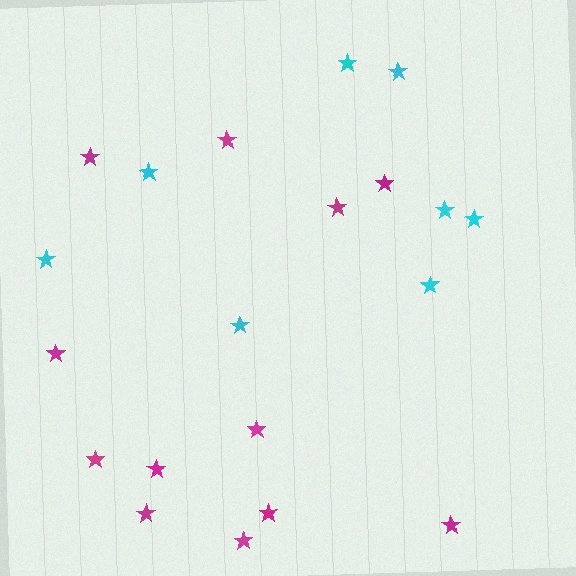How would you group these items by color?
There are 2 groups: one group of magenta stars (12) and one group of cyan stars (8).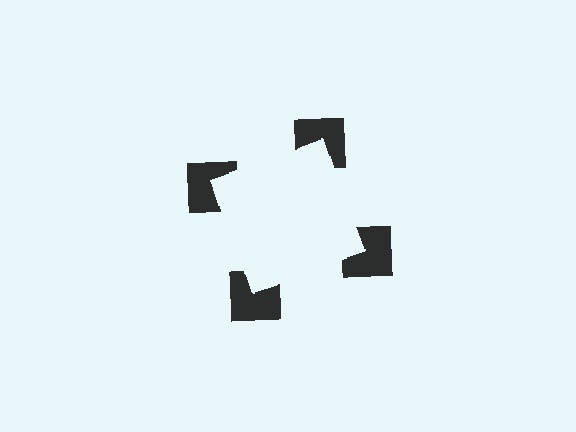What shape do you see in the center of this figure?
An illusory square — its edges are inferred from the aligned wedge cuts in the notched squares, not physically drawn.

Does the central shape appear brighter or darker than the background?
It typically appears slightly brighter than the background, even though no actual brightness change is drawn.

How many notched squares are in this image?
There are 4 — one at each vertex of the illusory square.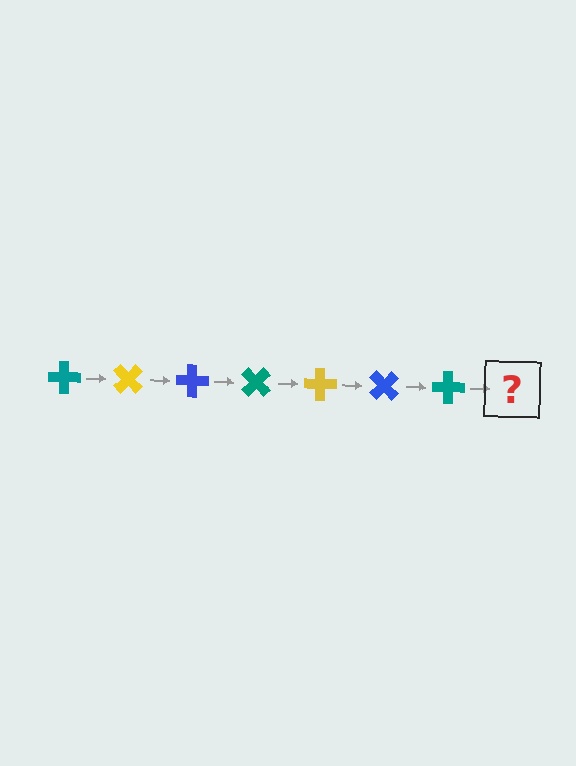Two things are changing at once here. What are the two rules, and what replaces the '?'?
The two rules are that it rotates 45 degrees each step and the color cycles through teal, yellow, and blue. The '?' should be a yellow cross, rotated 315 degrees from the start.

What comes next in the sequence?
The next element should be a yellow cross, rotated 315 degrees from the start.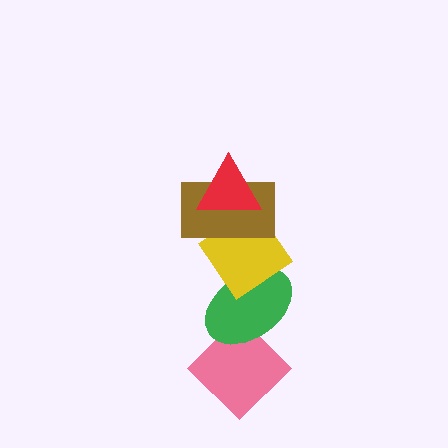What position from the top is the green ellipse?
The green ellipse is 4th from the top.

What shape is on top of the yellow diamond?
The brown rectangle is on top of the yellow diamond.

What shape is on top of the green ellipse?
The yellow diamond is on top of the green ellipse.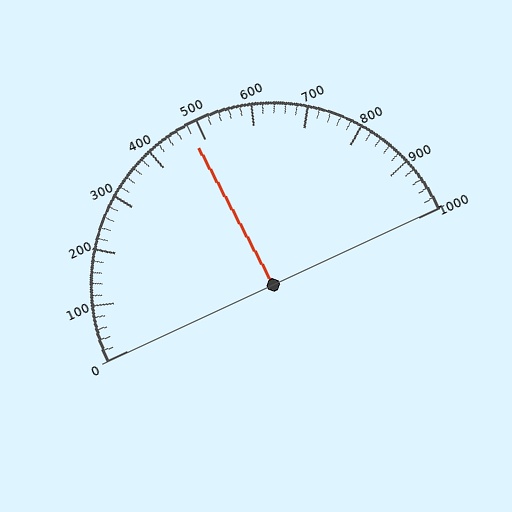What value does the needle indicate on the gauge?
The needle indicates approximately 480.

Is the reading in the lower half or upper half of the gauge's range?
The reading is in the lower half of the range (0 to 1000).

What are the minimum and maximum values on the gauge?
The gauge ranges from 0 to 1000.